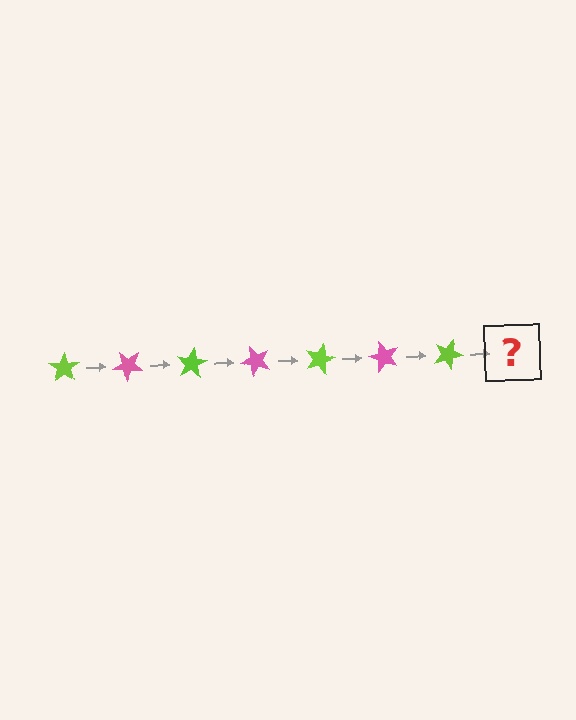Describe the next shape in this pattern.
It should be a pink star, rotated 280 degrees from the start.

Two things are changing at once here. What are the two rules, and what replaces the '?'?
The two rules are that it rotates 40 degrees each step and the color cycles through lime and pink. The '?' should be a pink star, rotated 280 degrees from the start.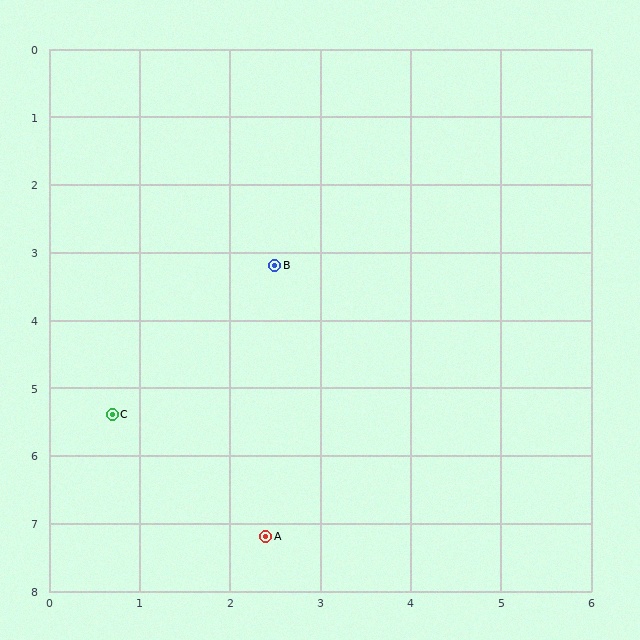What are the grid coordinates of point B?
Point B is at approximately (2.5, 3.2).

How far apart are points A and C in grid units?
Points A and C are about 2.5 grid units apart.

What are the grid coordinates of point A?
Point A is at approximately (2.4, 7.2).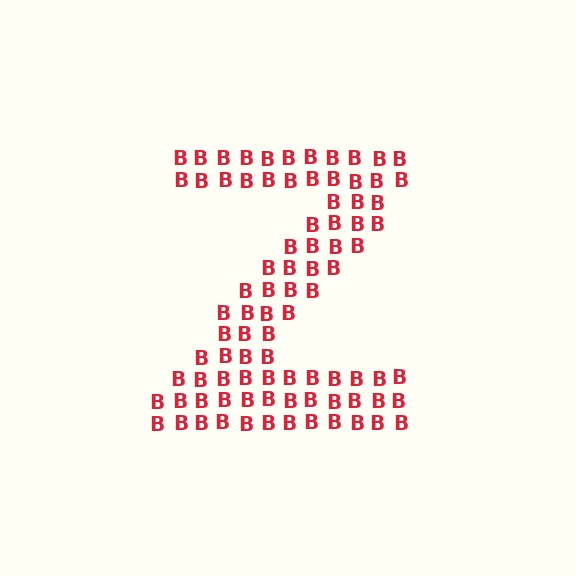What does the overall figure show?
The overall figure shows the letter Z.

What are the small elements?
The small elements are letter B's.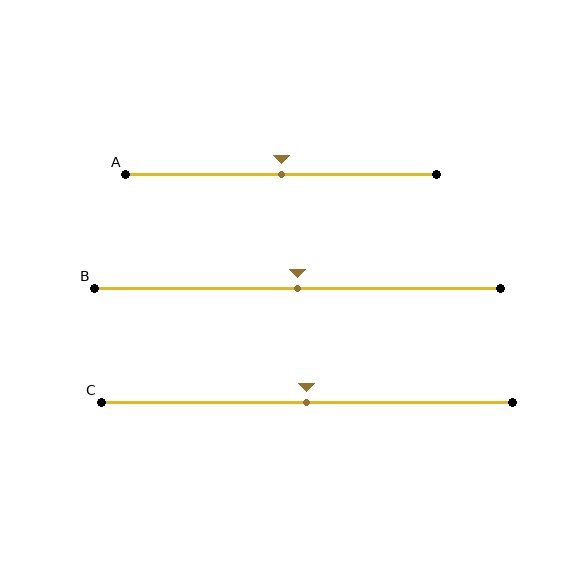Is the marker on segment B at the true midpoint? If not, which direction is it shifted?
Yes, the marker on segment B is at the true midpoint.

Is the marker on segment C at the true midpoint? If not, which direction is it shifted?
Yes, the marker on segment C is at the true midpoint.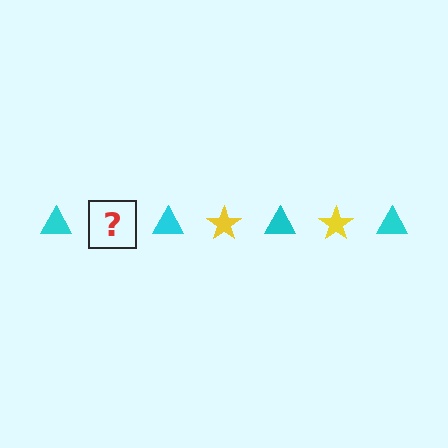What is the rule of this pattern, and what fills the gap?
The rule is that the pattern alternates between cyan triangle and yellow star. The gap should be filled with a yellow star.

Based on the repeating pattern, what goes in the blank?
The blank should be a yellow star.